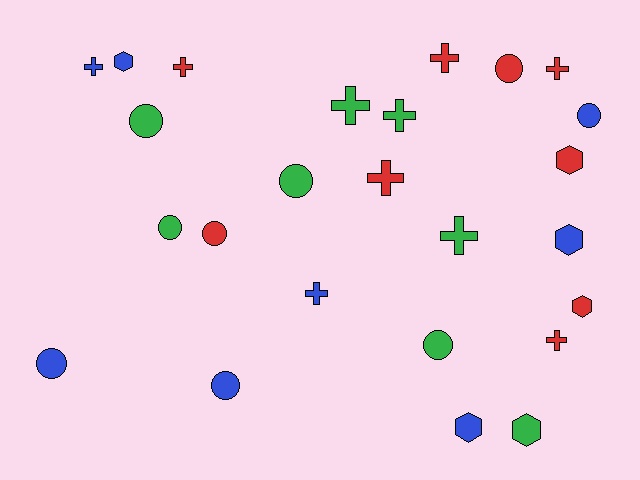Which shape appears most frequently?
Cross, with 10 objects.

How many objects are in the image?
There are 25 objects.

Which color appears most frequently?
Red, with 9 objects.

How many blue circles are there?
There are 3 blue circles.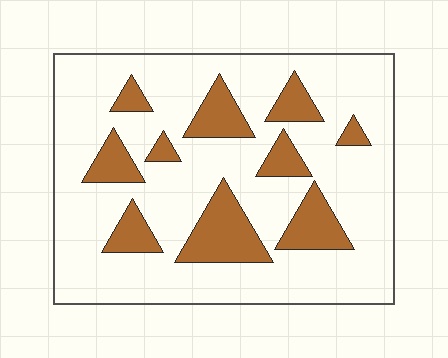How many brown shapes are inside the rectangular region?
10.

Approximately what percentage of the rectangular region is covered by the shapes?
Approximately 20%.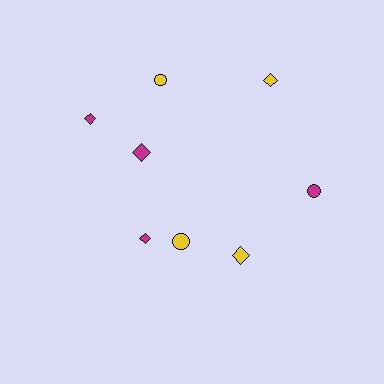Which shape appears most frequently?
Diamond, with 5 objects.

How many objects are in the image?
There are 8 objects.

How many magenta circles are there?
There is 1 magenta circle.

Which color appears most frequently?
Yellow, with 4 objects.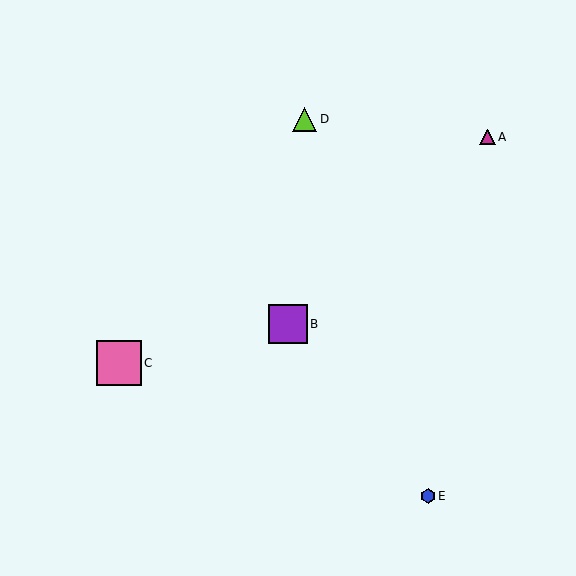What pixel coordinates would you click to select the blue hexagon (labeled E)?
Click at (428, 496) to select the blue hexagon E.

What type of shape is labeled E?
Shape E is a blue hexagon.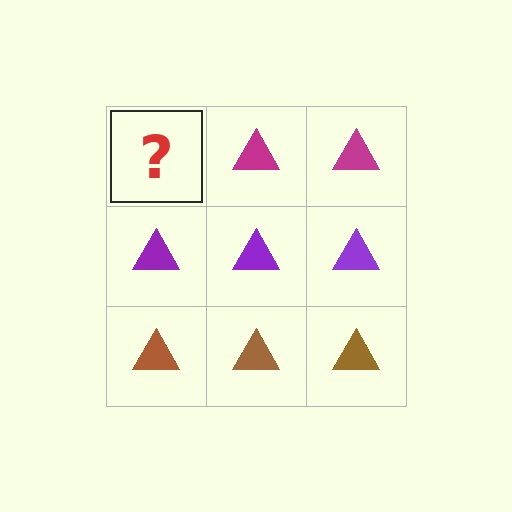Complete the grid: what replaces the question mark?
The question mark should be replaced with a magenta triangle.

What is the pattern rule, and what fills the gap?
The rule is that each row has a consistent color. The gap should be filled with a magenta triangle.